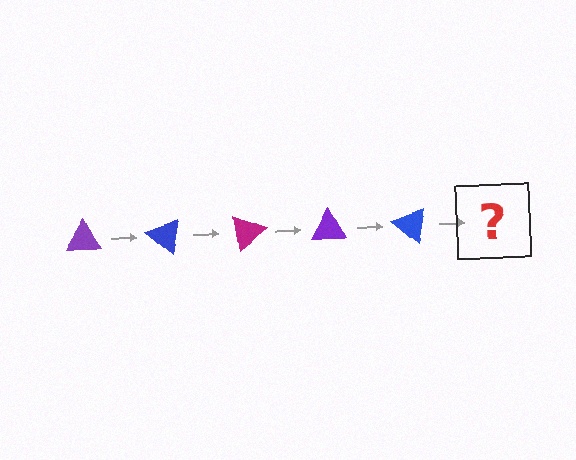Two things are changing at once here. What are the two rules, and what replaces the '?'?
The two rules are that it rotates 40 degrees each step and the color cycles through purple, blue, and magenta. The '?' should be a magenta triangle, rotated 200 degrees from the start.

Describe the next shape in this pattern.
It should be a magenta triangle, rotated 200 degrees from the start.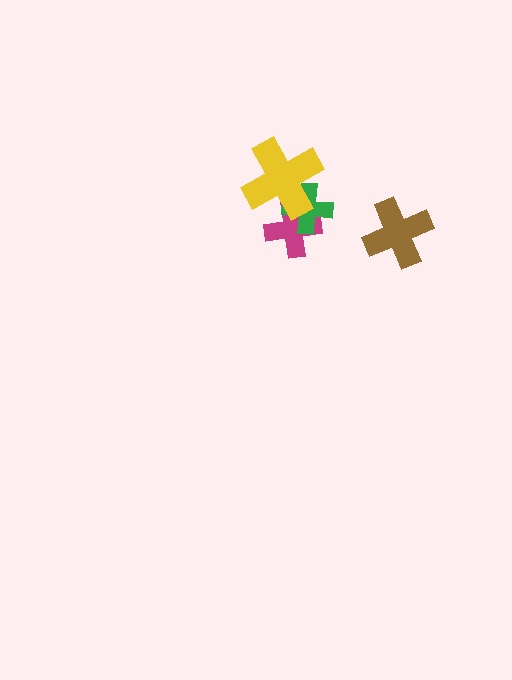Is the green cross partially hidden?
Yes, it is partially covered by another shape.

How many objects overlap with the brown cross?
0 objects overlap with the brown cross.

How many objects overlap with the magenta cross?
2 objects overlap with the magenta cross.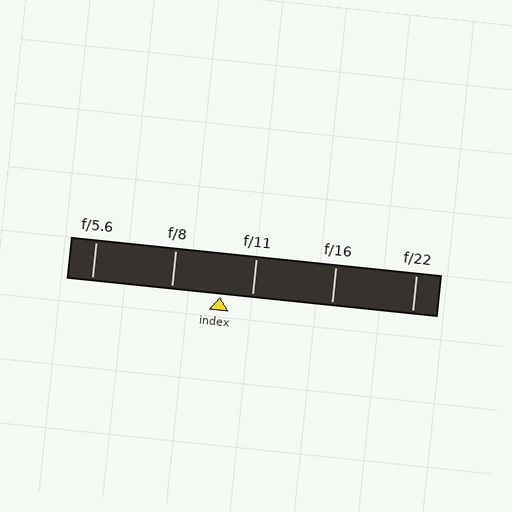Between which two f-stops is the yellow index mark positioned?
The index mark is between f/8 and f/11.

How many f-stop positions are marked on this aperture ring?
There are 5 f-stop positions marked.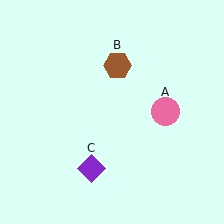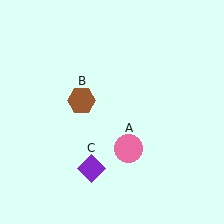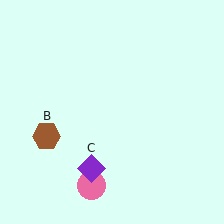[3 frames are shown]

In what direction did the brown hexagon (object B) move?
The brown hexagon (object B) moved down and to the left.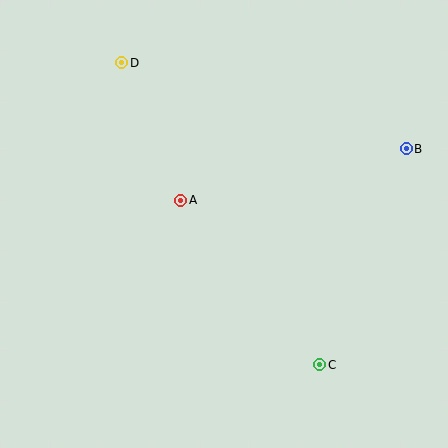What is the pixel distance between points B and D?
The distance between B and D is 297 pixels.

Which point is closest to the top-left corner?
Point D is closest to the top-left corner.